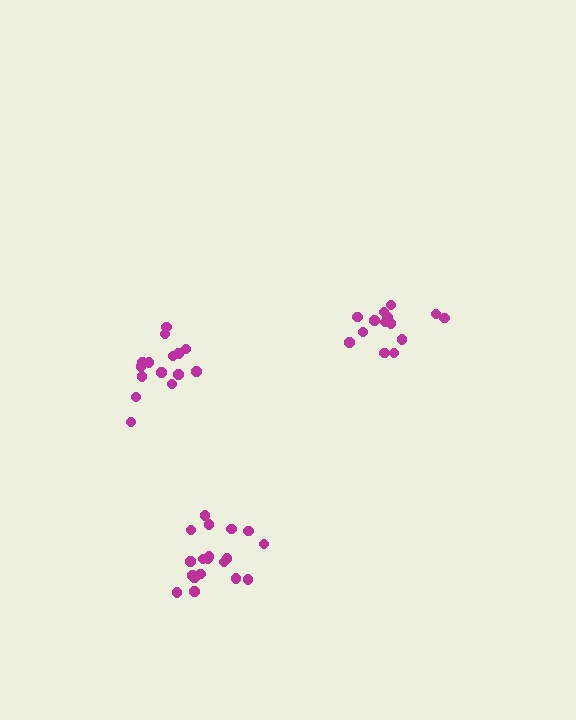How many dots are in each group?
Group 1: 19 dots, Group 2: 15 dots, Group 3: 14 dots (48 total).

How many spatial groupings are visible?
There are 3 spatial groupings.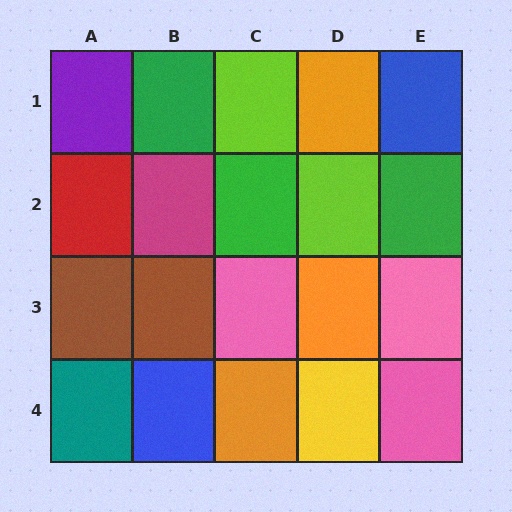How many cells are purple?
1 cell is purple.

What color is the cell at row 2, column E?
Green.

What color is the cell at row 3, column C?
Pink.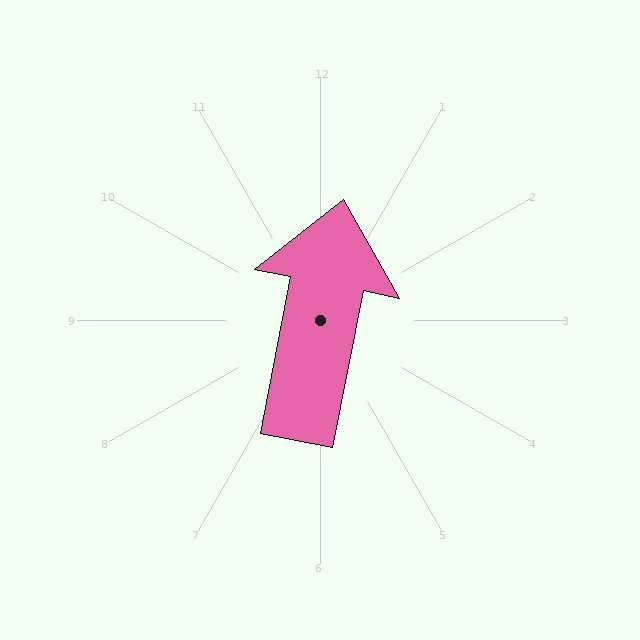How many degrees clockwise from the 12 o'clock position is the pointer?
Approximately 11 degrees.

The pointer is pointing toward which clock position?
Roughly 12 o'clock.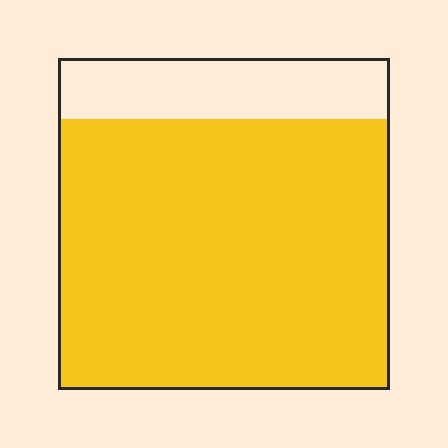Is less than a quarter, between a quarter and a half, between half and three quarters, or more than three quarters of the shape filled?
More than three quarters.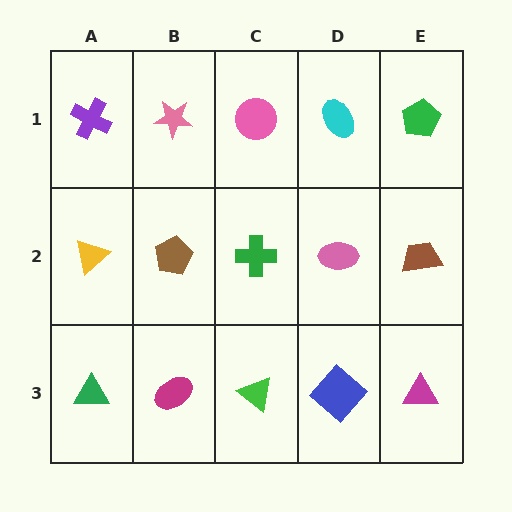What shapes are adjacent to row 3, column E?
A brown trapezoid (row 2, column E), a blue diamond (row 3, column D).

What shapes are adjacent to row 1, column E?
A brown trapezoid (row 2, column E), a cyan ellipse (row 1, column D).